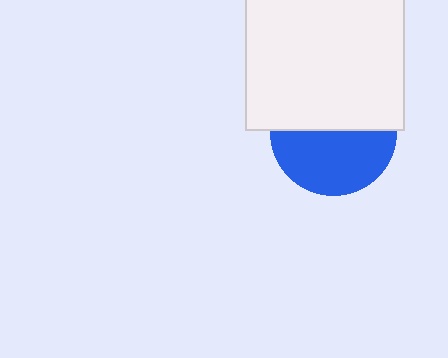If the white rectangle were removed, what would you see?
You would see the complete blue circle.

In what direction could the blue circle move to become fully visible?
The blue circle could move down. That would shift it out from behind the white rectangle entirely.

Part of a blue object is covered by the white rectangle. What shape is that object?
It is a circle.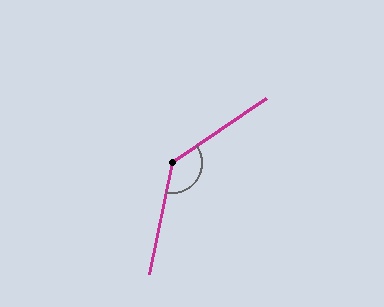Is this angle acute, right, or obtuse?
It is obtuse.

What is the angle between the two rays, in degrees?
Approximately 136 degrees.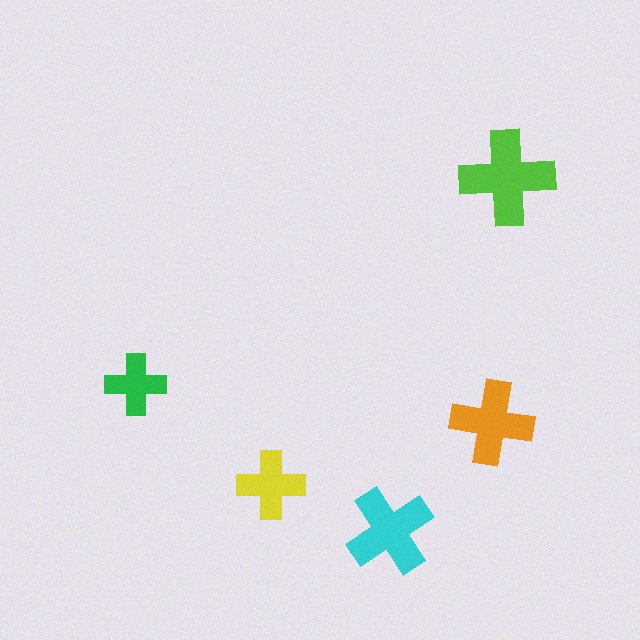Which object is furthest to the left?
The green cross is leftmost.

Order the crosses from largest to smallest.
the lime one, the cyan one, the orange one, the yellow one, the green one.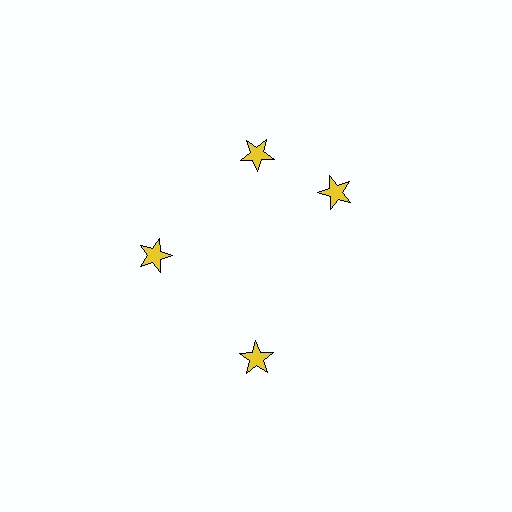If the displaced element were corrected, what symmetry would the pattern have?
It would have 4-fold rotational symmetry — the pattern would map onto itself every 90 degrees.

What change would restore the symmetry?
The symmetry would be restored by rotating it back into even spacing with its neighbors so that all 4 stars sit at equal angles and equal distance from the center.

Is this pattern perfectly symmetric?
No. The 4 yellow stars are arranged in a ring, but one element near the 3 o'clock position is rotated out of alignment along the ring, breaking the 4-fold rotational symmetry.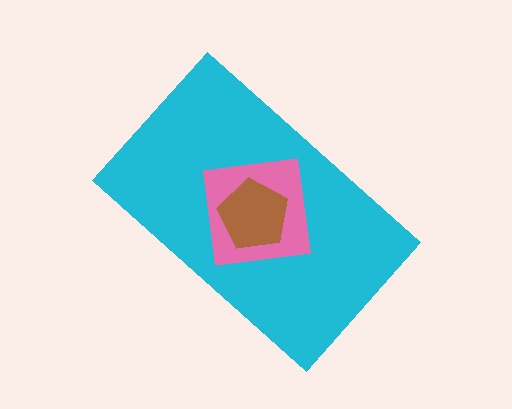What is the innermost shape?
The brown pentagon.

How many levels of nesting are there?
3.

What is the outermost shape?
The cyan rectangle.